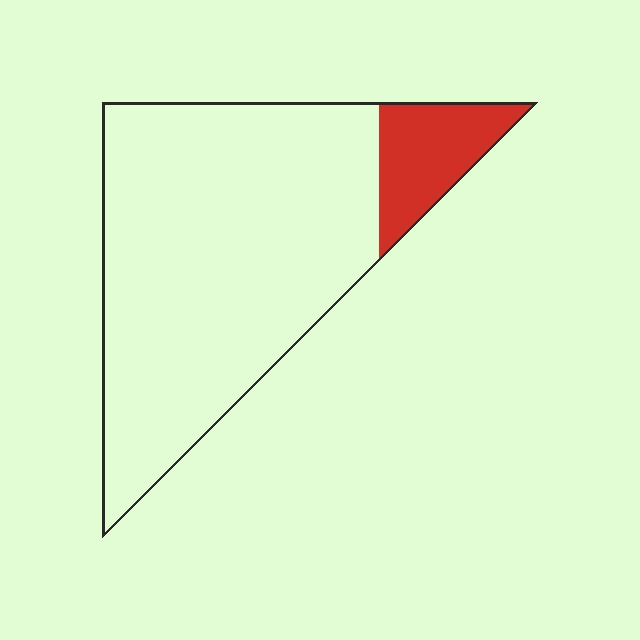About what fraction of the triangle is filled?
About one eighth (1/8).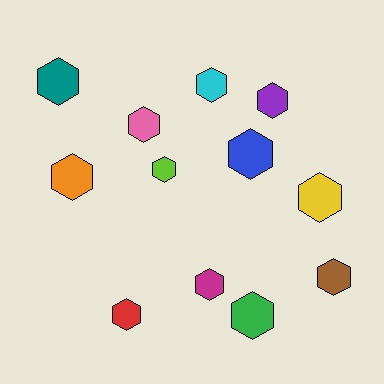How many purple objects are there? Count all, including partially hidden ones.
There is 1 purple object.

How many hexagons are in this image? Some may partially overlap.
There are 12 hexagons.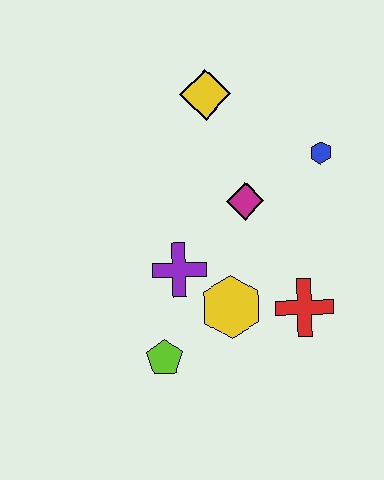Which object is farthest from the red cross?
The yellow diamond is farthest from the red cross.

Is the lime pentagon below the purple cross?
Yes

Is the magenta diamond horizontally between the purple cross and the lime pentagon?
No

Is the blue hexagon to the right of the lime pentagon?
Yes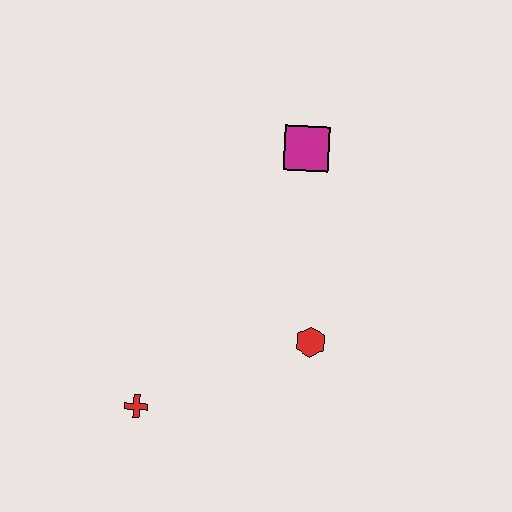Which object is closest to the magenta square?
The red hexagon is closest to the magenta square.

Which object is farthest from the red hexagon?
The magenta square is farthest from the red hexagon.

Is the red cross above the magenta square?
No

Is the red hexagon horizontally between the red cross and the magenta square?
No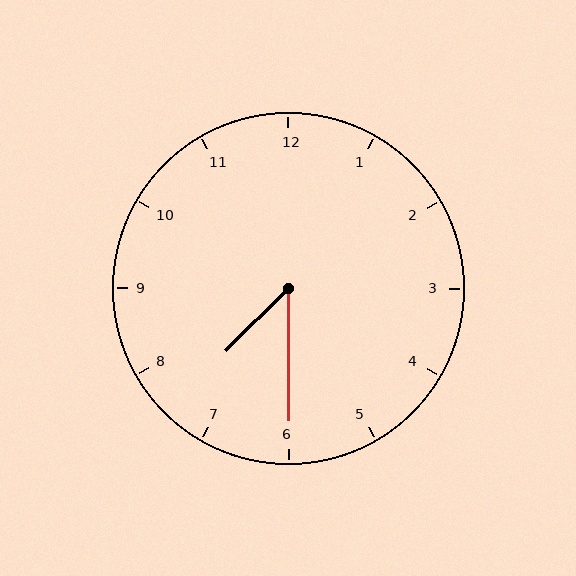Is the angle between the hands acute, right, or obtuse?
It is acute.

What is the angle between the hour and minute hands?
Approximately 45 degrees.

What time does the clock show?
7:30.